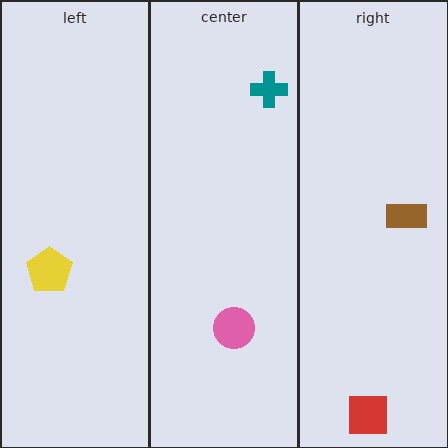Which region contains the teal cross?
The center region.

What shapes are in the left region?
The yellow pentagon.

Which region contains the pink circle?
The center region.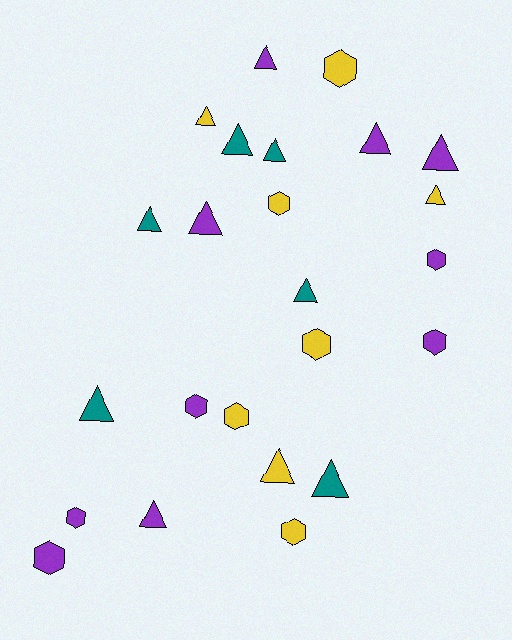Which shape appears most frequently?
Triangle, with 14 objects.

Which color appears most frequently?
Purple, with 10 objects.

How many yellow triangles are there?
There are 3 yellow triangles.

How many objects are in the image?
There are 24 objects.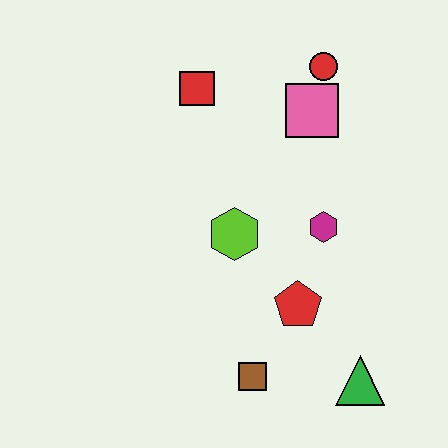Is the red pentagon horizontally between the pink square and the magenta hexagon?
No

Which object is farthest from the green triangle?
The red square is farthest from the green triangle.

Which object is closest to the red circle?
The pink square is closest to the red circle.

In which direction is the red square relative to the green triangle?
The red square is above the green triangle.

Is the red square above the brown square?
Yes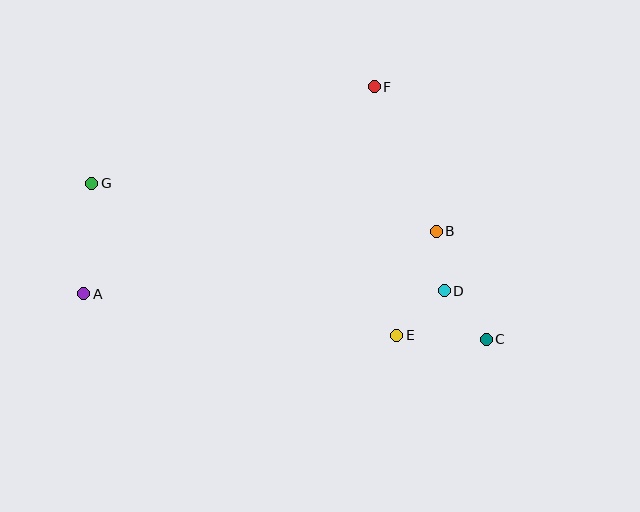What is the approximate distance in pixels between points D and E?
The distance between D and E is approximately 65 pixels.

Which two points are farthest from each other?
Points C and G are farthest from each other.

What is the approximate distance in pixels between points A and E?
The distance between A and E is approximately 316 pixels.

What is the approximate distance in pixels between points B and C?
The distance between B and C is approximately 119 pixels.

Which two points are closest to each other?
Points B and D are closest to each other.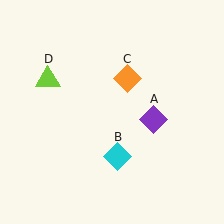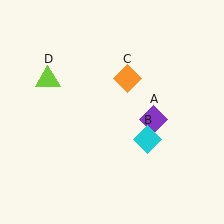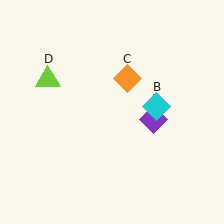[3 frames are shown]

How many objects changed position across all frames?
1 object changed position: cyan diamond (object B).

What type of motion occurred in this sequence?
The cyan diamond (object B) rotated counterclockwise around the center of the scene.